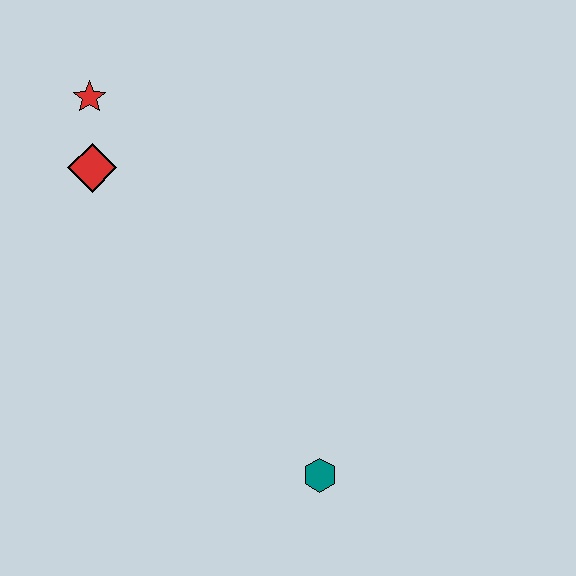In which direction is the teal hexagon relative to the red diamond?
The teal hexagon is below the red diamond.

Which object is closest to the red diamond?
The red star is closest to the red diamond.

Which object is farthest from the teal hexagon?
The red star is farthest from the teal hexagon.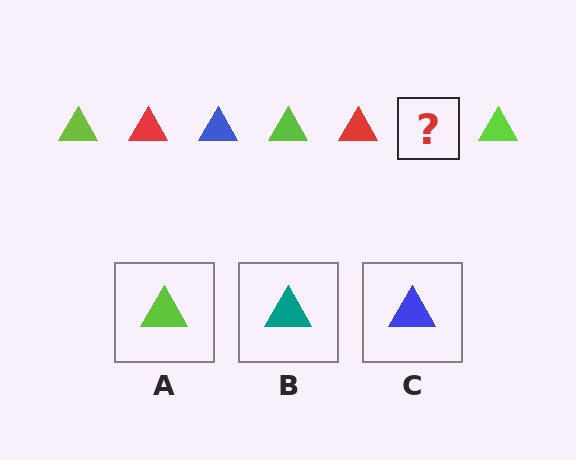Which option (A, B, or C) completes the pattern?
C.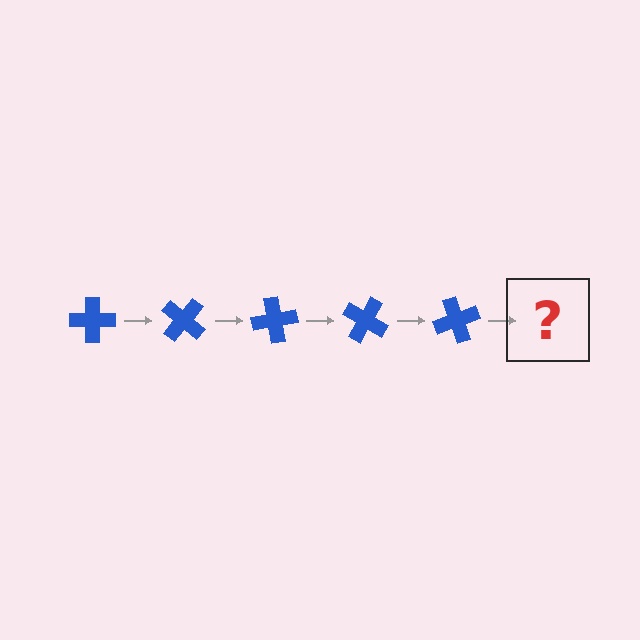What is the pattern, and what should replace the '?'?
The pattern is that the cross rotates 40 degrees each step. The '?' should be a blue cross rotated 200 degrees.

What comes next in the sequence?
The next element should be a blue cross rotated 200 degrees.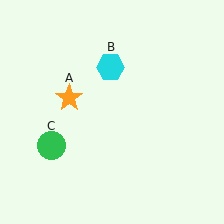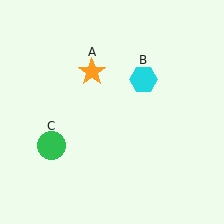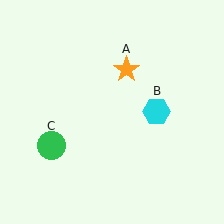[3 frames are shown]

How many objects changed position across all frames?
2 objects changed position: orange star (object A), cyan hexagon (object B).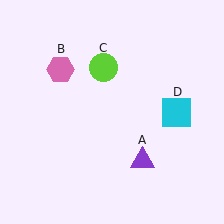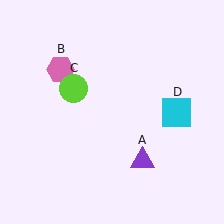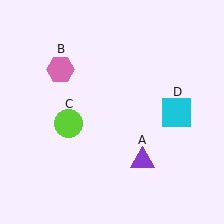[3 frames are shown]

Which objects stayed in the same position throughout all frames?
Purple triangle (object A) and pink hexagon (object B) and cyan square (object D) remained stationary.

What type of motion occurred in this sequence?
The lime circle (object C) rotated counterclockwise around the center of the scene.